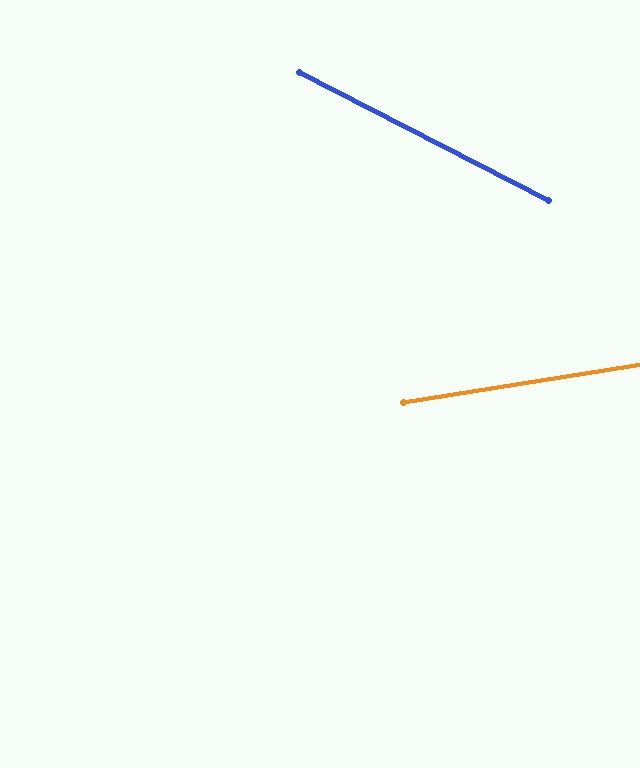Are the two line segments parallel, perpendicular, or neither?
Neither parallel nor perpendicular — they differ by about 36°.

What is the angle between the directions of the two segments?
Approximately 36 degrees.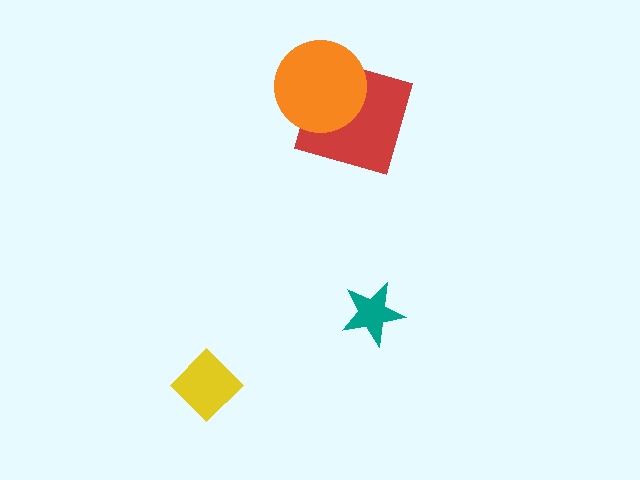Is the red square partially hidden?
Yes, it is partially covered by another shape.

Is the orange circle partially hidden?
No, no other shape covers it.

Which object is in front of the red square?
The orange circle is in front of the red square.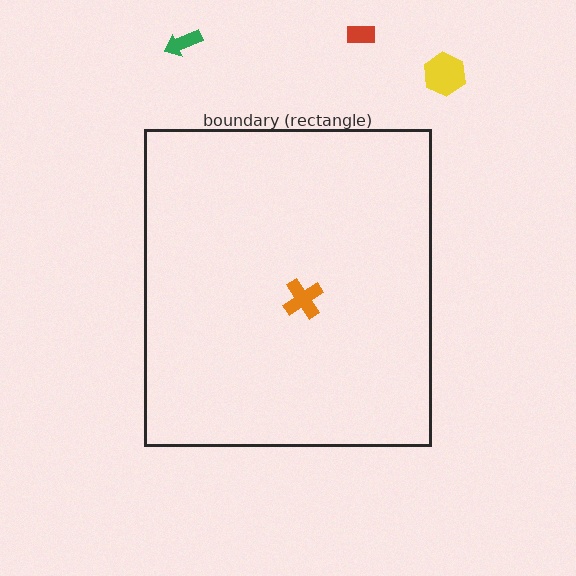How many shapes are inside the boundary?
1 inside, 3 outside.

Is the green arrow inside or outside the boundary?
Outside.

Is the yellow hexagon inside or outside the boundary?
Outside.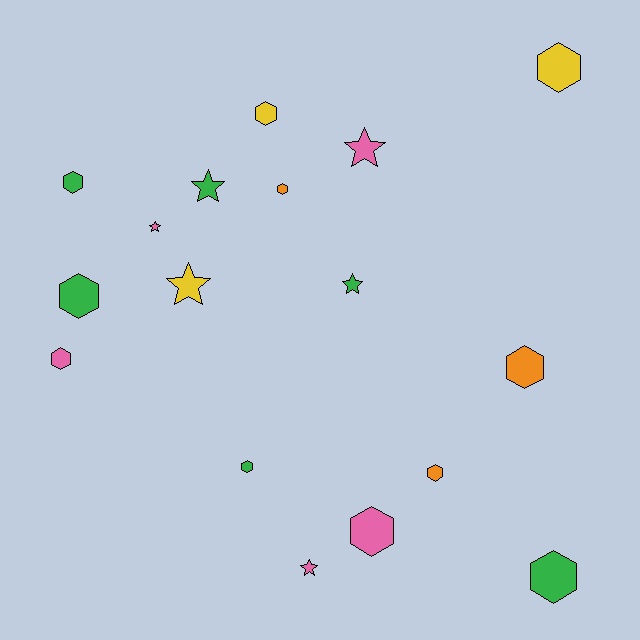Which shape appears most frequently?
Hexagon, with 11 objects.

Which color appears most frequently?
Green, with 6 objects.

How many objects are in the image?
There are 17 objects.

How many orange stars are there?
There are no orange stars.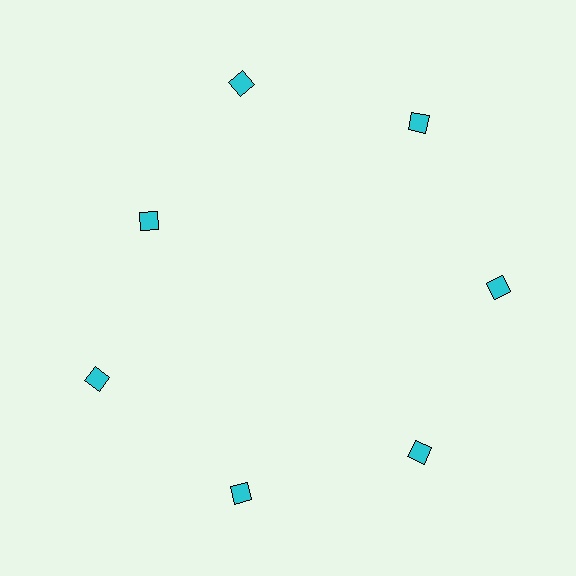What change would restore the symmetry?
The symmetry would be restored by moving it outward, back onto the ring so that all 7 diamonds sit at equal angles and equal distance from the center.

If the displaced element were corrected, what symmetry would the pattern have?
It would have 7-fold rotational symmetry — the pattern would map onto itself every 51 degrees.